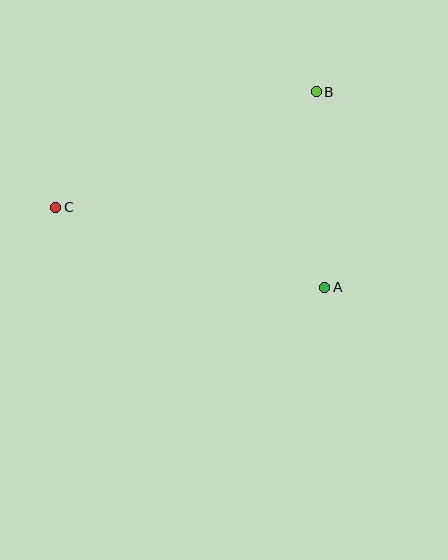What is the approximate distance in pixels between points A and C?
The distance between A and C is approximately 281 pixels.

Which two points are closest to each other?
Points A and B are closest to each other.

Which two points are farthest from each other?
Points B and C are farthest from each other.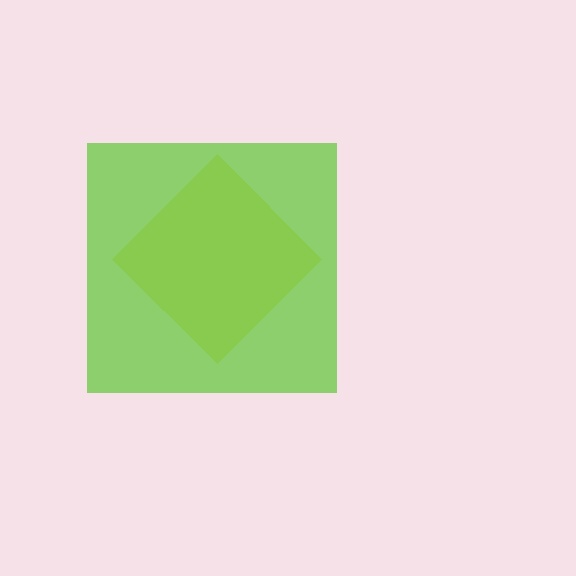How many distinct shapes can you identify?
There are 2 distinct shapes: a yellow diamond, a lime square.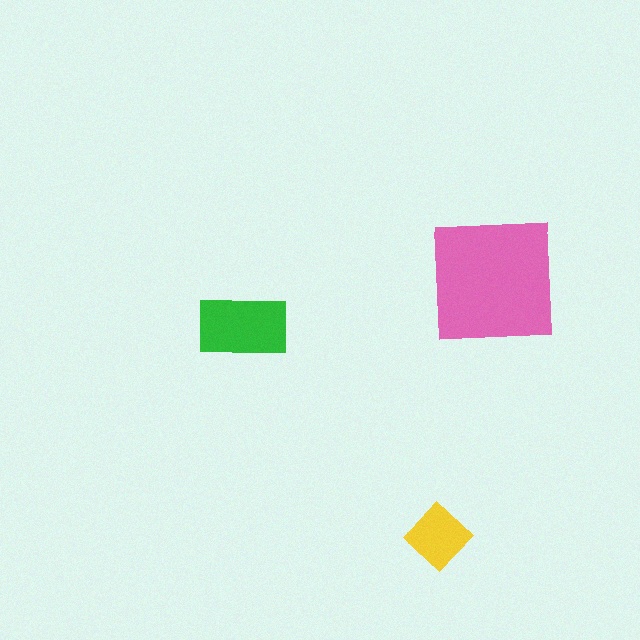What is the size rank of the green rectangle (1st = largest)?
2nd.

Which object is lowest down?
The yellow diamond is bottommost.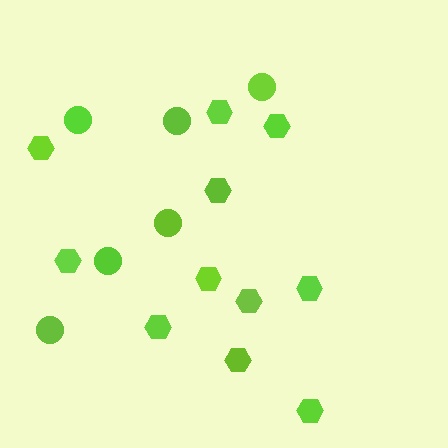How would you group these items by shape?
There are 2 groups: one group of circles (6) and one group of hexagons (11).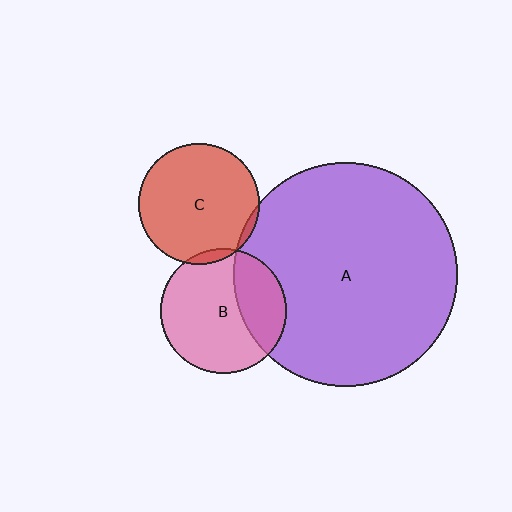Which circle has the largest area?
Circle A (purple).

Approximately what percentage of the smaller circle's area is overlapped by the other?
Approximately 5%.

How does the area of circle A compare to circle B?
Approximately 3.2 times.